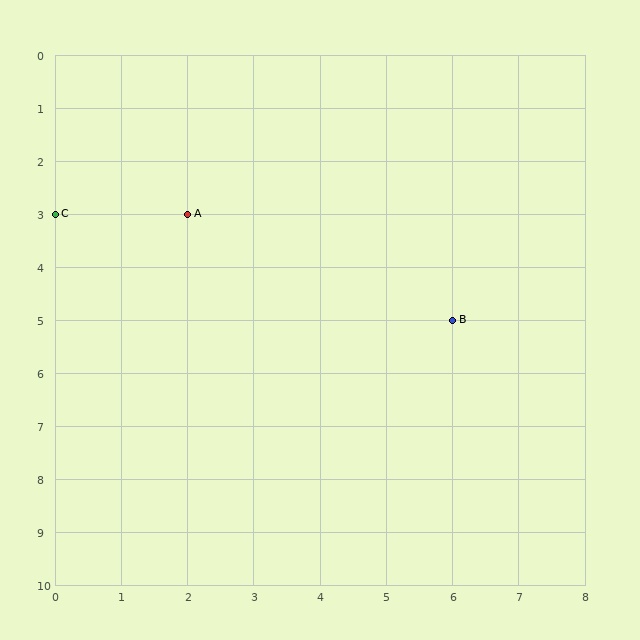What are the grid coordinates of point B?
Point B is at grid coordinates (6, 5).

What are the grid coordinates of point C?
Point C is at grid coordinates (0, 3).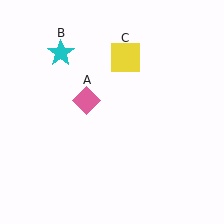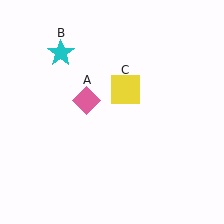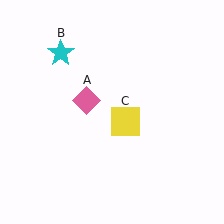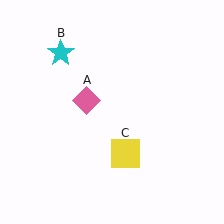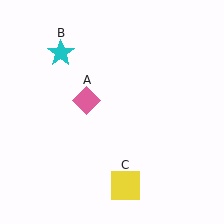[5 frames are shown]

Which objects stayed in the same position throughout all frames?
Pink diamond (object A) and cyan star (object B) remained stationary.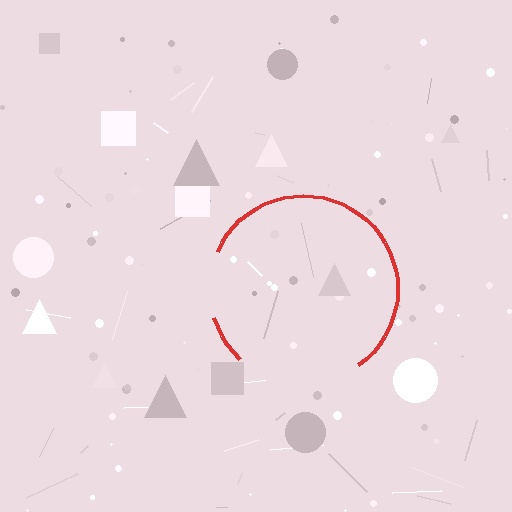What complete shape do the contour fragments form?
The contour fragments form a circle.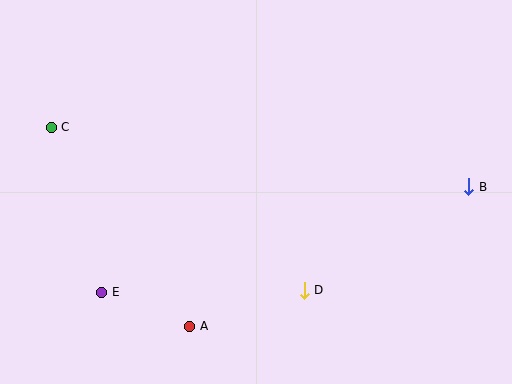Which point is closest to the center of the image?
Point D at (304, 290) is closest to the center.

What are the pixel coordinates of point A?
Point A is at (190, 326).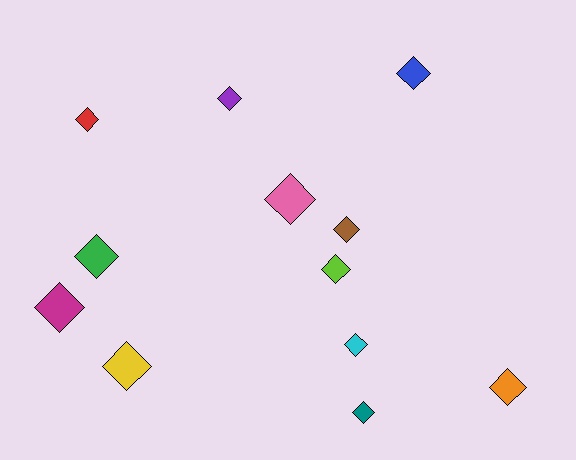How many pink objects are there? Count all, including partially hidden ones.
There is 1 pink object.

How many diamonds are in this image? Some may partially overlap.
There are 12 diamonds.